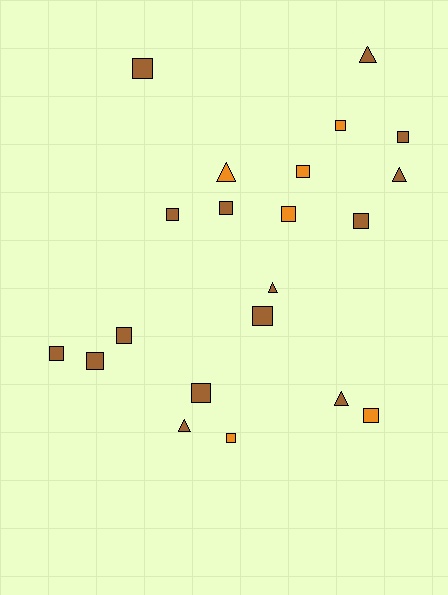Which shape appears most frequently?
Square, with 15 objects.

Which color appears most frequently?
Brown, with 15 objects.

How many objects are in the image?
There are 21 objects.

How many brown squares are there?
There are 10 brown squares.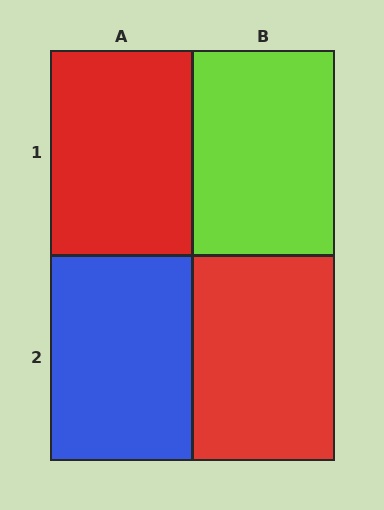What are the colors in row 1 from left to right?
Red, lime.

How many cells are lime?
1 cell is lime.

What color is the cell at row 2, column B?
Red.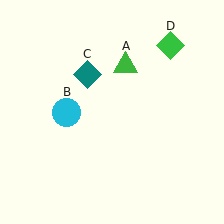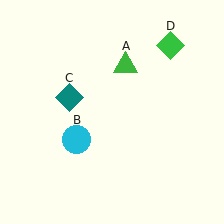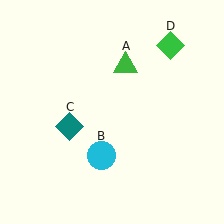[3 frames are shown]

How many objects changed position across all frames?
2 objects changed position: cyan circle (object B), teal diamond (object C).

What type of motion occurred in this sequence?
The cyan circle (object B), teal diamond (object C) rotated counterclockwise around the center of the scene.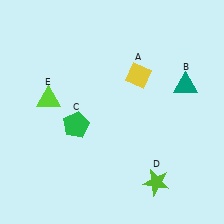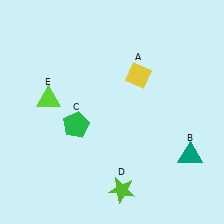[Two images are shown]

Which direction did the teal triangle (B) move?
The teal triangle (B) moved down.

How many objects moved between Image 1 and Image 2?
2 objects moved between the two images.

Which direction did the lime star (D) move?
The lime star (D) moved left.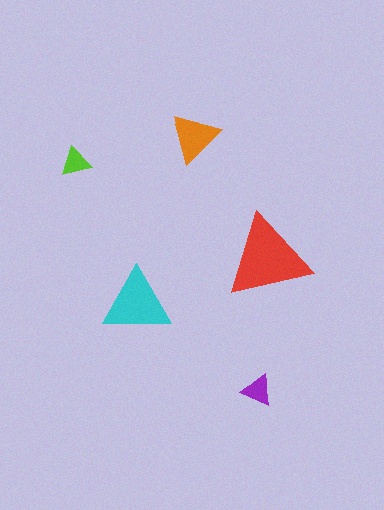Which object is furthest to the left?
The lime triangle is leftmost.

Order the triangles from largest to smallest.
the red one, the cyan one, the orange one, the purple one, the lime one.